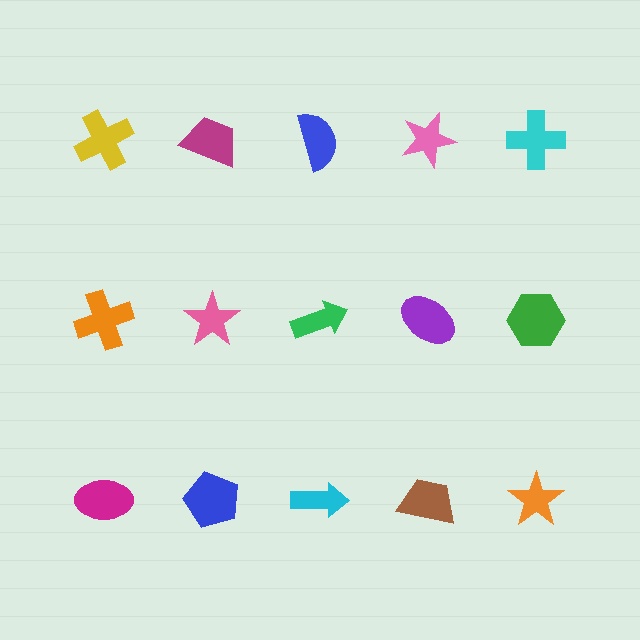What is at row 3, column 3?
A cyan arrow.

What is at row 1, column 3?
A blue semicircle.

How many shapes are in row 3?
5 shapes.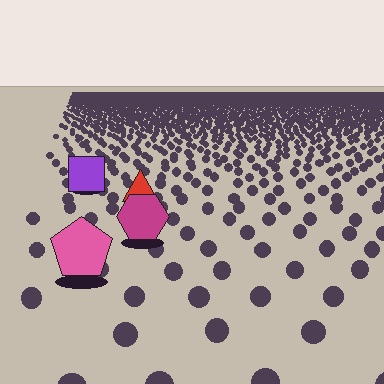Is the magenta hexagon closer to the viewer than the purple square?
Yes. The magenta hexagon is closer — you can tell from the texture gradient: the ground texture is coarser near it.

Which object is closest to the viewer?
The pink pentagon is closest. The texture marks near it are larger and more spread out.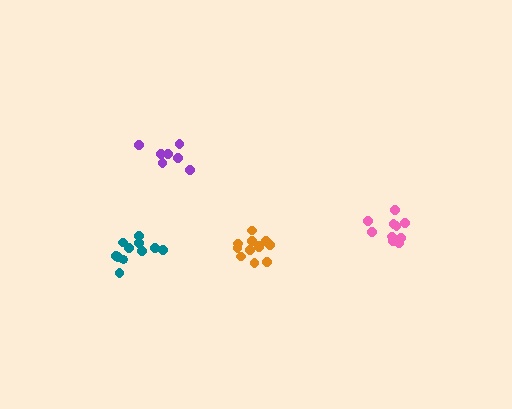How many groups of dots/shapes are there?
There are 4 groups.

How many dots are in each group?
Group 1: 10 dots, Group 2: 11 dots, Group 3: 12 dots, Group 4: 7 dots (40 total).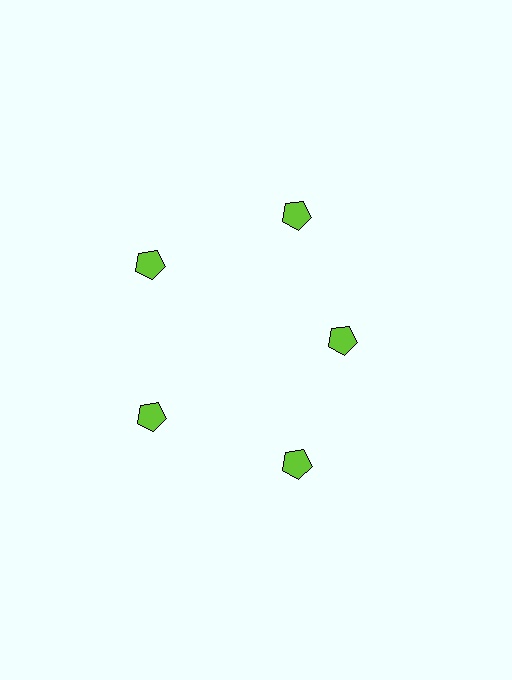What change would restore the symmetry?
The symmetry would be restored by moving it outward, back onto the ring so that all 5 pentagons sit at equal angles and equal distance from the center.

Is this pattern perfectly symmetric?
No. The 5 lime pentagons are arranged in a ring, but one element near the 3 o'clock position is pulled inward toward the center, breaking the 5-fold rotational symmetry.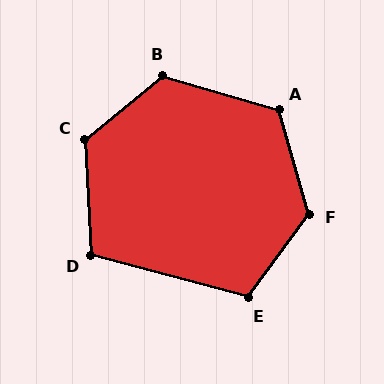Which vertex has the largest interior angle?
F, at approximately 127 degrees.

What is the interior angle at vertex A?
Approximately 122 degrees (obtuse).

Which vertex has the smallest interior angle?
D, at approximately 108 degrees.